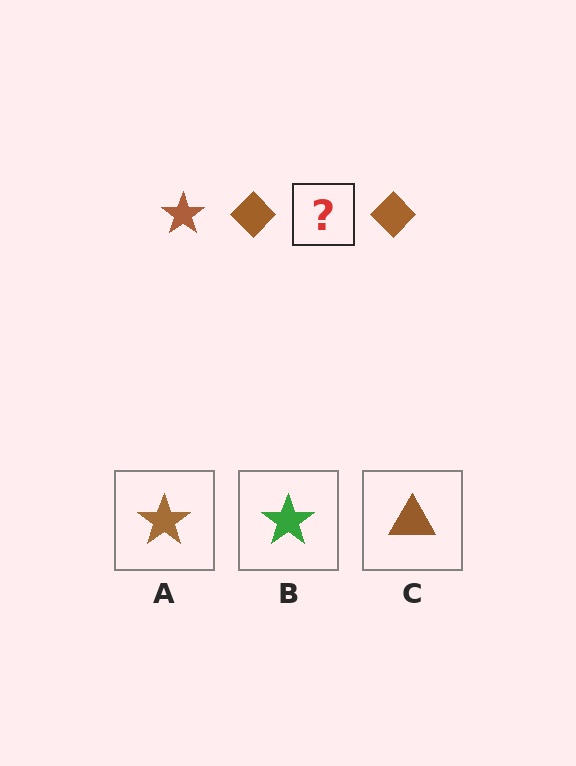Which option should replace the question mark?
Option A.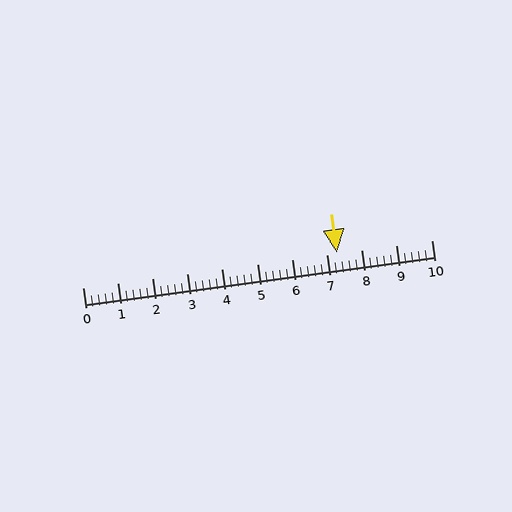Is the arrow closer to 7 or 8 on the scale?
The arrow is closer to 7.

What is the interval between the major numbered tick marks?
The major tick marks are spaced 1 units apart.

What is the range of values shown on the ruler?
The ruler shows values from 0 to 10.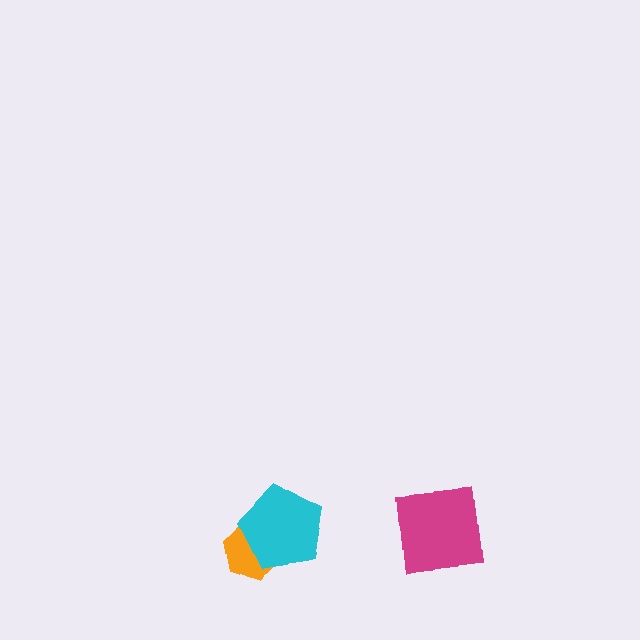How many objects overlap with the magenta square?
0 objects overlap with the magenta square.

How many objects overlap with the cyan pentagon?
1 object overlaps with the cyan pentagon.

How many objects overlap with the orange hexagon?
1 object overlaps with the orange hexagon.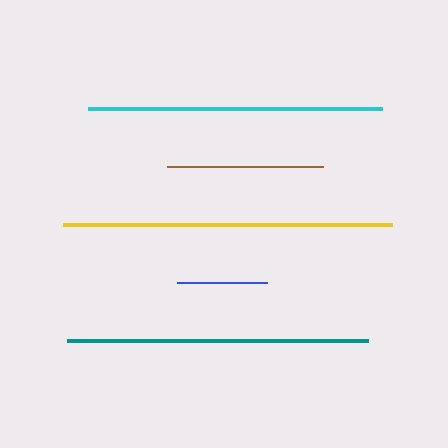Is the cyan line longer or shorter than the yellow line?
The yellow line is longer than the cyan line.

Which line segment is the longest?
The yellow line is the longest at approximately 329 pixels.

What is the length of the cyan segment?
The cyan segment is approximately 294 pixels long.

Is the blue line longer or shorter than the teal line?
The teal line is longer than the blue line.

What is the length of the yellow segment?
The yellow segment is approximately 329 pixels long.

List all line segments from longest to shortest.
From longest to shortest: yellow, teal, cyan, brown, blue.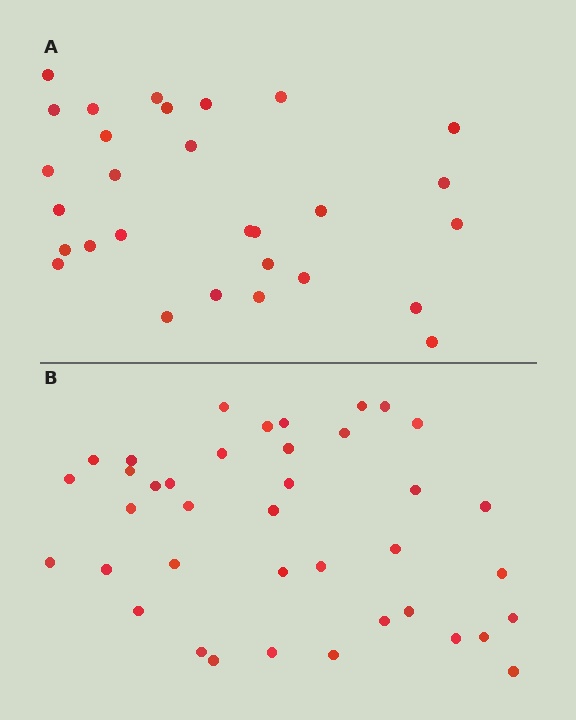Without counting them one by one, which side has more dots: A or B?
Region B (the bottom region) has more dots.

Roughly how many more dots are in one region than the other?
Region B has roughly 10 or so more dots than region A.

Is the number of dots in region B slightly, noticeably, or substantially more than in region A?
Region B has noticeably more, but not dramatically so. The ratio is roughly 1.3 to 1.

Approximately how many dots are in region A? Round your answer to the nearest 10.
About 30 dots. (The exact count is 29, which rounds to 30.)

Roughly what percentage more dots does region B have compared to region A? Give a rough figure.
About 35% more.